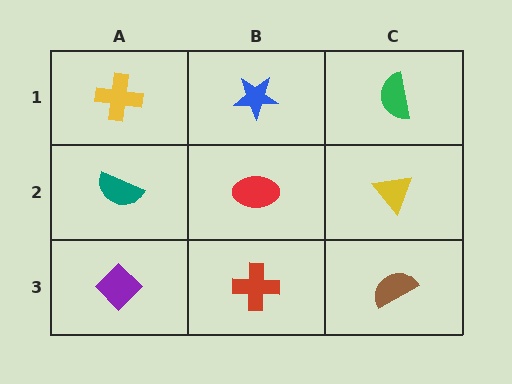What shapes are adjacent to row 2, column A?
A yellow cross (row 1, column A), a purple diamond (row 3, column A), a red ellipse (row 2, column B).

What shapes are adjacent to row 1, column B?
A red ellipse (row 2, column B), a yellow cross (row 1, column A), a green semicircle (row 1, column C).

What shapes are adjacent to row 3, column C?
A yellow triangle (row 2, column C), a red cross (row 3, column B).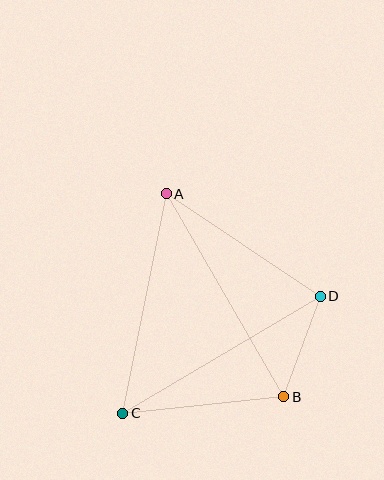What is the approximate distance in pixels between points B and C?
The distance between B and C is approximately 162 pixels.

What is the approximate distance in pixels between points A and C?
The distance between A and C is approximately 224 pixels.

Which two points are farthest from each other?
Points A and B are farthest from each other.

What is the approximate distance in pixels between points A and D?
The distance between A and D is approximately 185 pixels.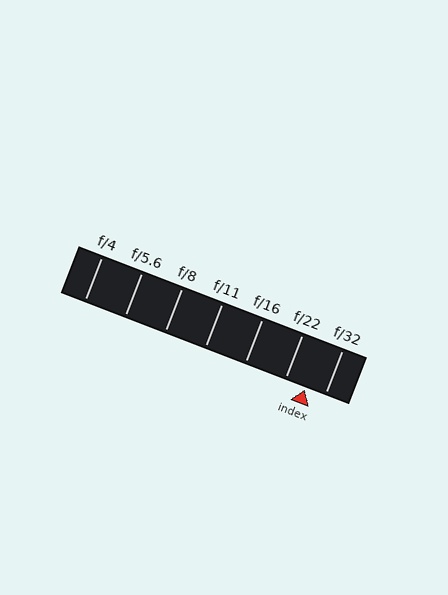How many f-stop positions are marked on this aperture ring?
There are 7 f-stop positions marked.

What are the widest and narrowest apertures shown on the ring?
The widest aperture shown is f/4 and the narrowest is f/32.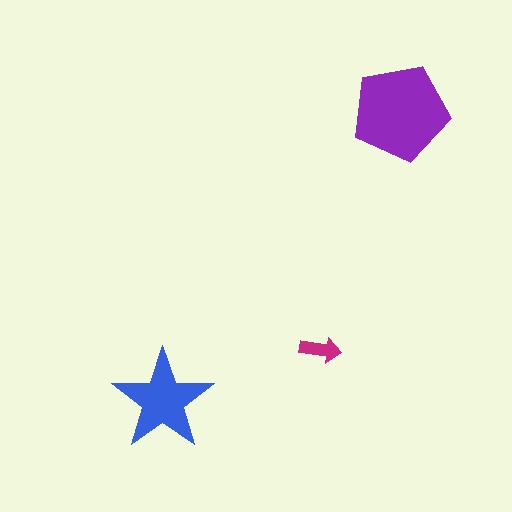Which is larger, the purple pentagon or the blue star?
The purple pentagon.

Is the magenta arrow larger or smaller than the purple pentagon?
Smaller.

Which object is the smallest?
The magenta arrow.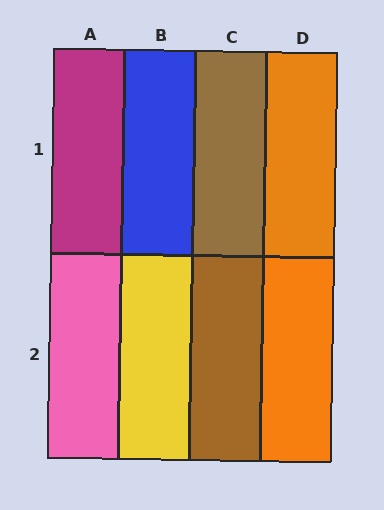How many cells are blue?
1 cell is blue.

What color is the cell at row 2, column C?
Brown.